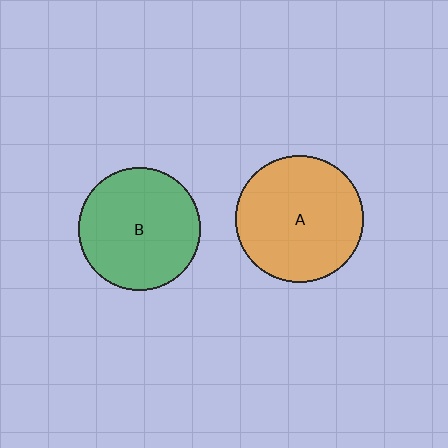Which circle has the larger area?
Circle A (orange).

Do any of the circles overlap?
No, none of the circles overlap.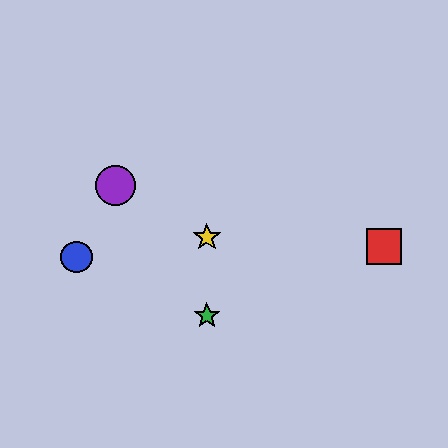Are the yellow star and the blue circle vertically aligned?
No, the yellow star is at x≈207 and the blue circle is at x≈77.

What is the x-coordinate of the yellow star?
The yellow star is at x≈207.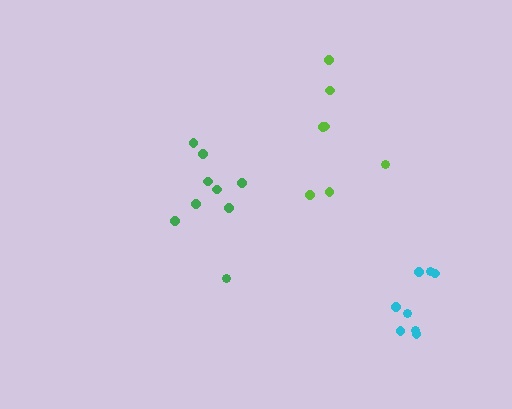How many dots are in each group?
Group 1: 9 dots, Group 2: 7 dots, Group 3: 8 dots (24 total).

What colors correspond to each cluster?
The clusters are colored: green, lime, cyan.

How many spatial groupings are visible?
There are 3 spatial groupings.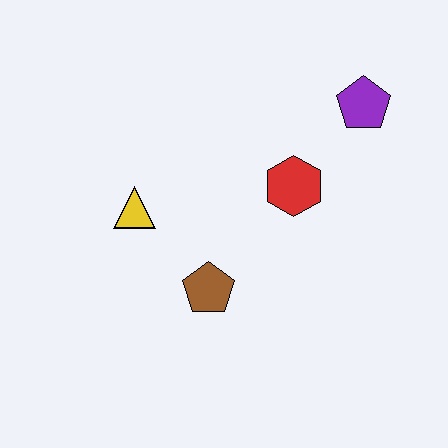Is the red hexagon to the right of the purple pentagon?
No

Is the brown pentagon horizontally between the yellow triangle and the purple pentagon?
Yes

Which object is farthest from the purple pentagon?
The yellow triangle is farthest from the purple pentagon.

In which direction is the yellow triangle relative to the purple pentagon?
The yellow triangle is to the left of the purple pentagon.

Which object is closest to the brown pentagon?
The yellow triangle is closest to the brown pentagon.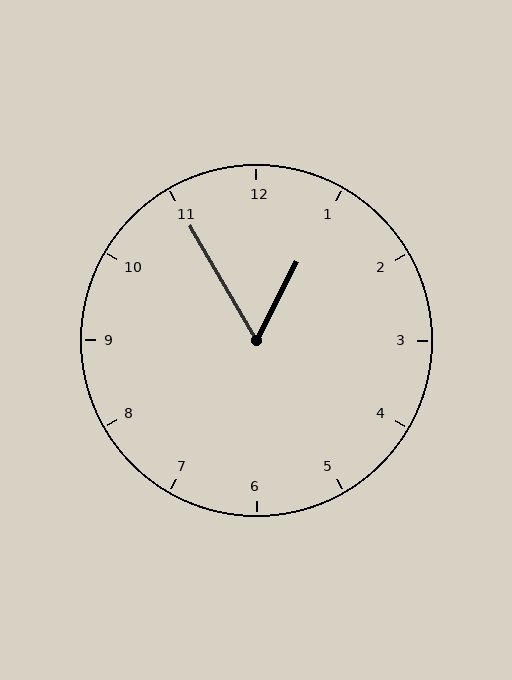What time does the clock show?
12:55.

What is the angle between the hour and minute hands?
Approximately 58 degrees.